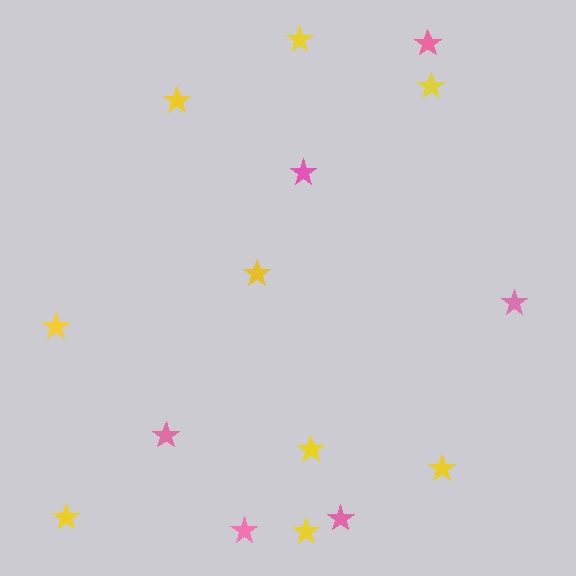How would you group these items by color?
There are 2 groups: one group of pink stars (6) and one group of yellow stars (9).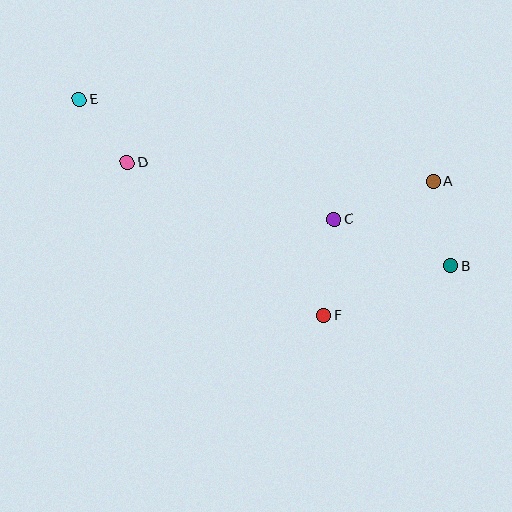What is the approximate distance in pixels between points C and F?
The distance between C and F is approximately 97 pixels.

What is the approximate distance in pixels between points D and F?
The distance between D and F is approximately 249 pixels.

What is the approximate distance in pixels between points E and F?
The distance between E and F is approximately 326 pixels.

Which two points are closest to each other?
Points D and E are closest to each other.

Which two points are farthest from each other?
Points B and E are farthest from each other.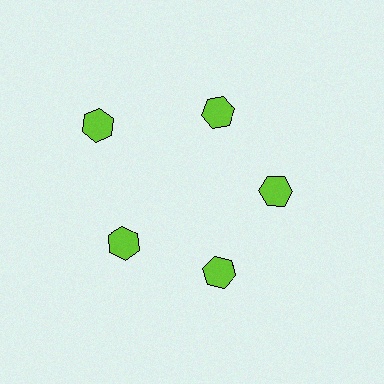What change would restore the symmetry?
The symmetry would be restored by moving it inward, back onto the ring so that all 5 hexagons sit at equal angles and equal distance from the center.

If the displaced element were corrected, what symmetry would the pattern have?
It would have 5-fold rotational symmetry — the pattern would map onto itself every 72 degrees.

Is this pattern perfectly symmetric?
No. The 5 lime hexagons are arranged in a ring, but one element near the 10 o'clock position is pushed outward from the center, breaking the 5-fold rotational symmetry.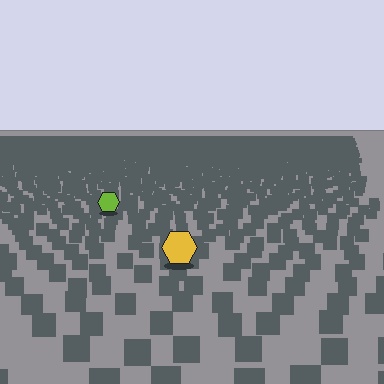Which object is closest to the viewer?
The yellow hexagon is closest. The texture marks near it are larger and more spread out.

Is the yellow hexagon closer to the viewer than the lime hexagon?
Yes. The yellow hexagon is closer — you can tell from the texture gradient: the ground texture is coarser near it.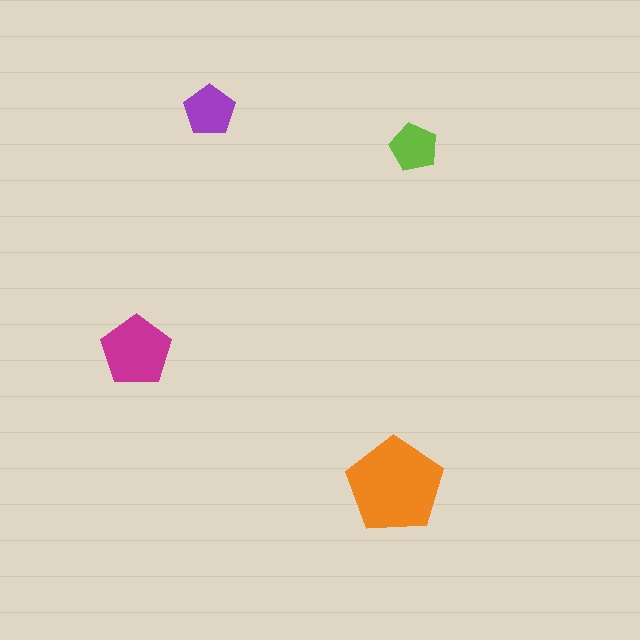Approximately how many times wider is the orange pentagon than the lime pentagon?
About 2 times wider.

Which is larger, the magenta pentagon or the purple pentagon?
The magenta one.